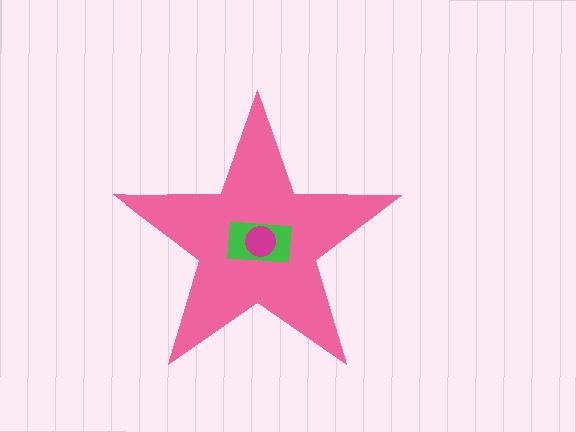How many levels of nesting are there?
3.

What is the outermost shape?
The pink star.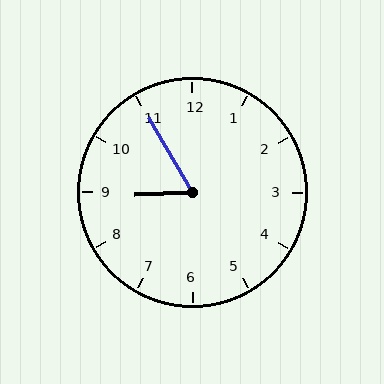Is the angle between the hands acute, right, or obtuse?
It is acute.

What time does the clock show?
8:55.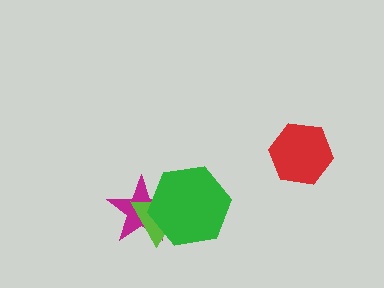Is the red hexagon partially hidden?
No, no other shape covers it.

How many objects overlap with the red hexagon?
0 objects overlap with the red hexagon.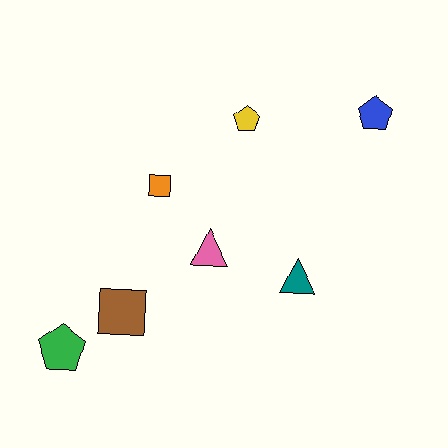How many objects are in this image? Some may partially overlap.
There are 7 objects.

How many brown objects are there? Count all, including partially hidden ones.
There is 1 brown object.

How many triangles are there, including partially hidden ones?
There are 2 triangles.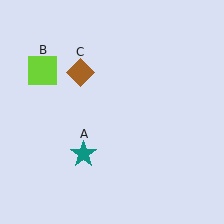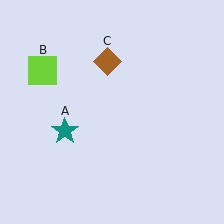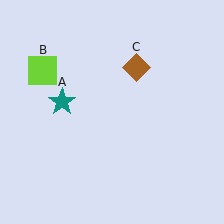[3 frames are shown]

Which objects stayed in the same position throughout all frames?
Lime square (object B) remained stationary.